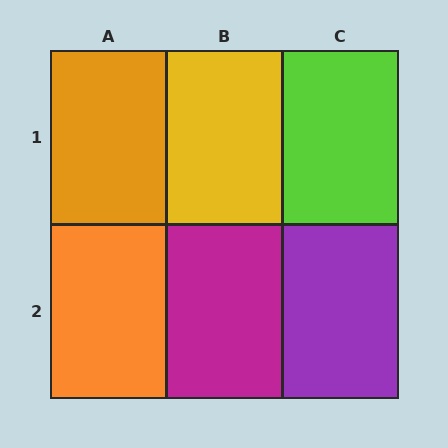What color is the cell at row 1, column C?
Lime.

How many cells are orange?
2 cells are orange.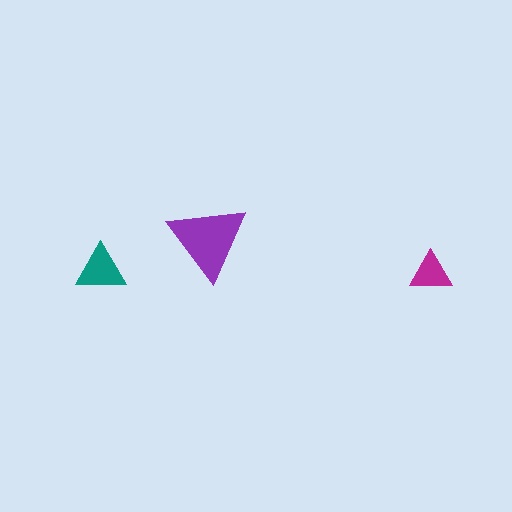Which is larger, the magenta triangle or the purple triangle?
The purple one.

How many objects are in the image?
There are 3 objects in the image.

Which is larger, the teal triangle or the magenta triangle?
The teal one.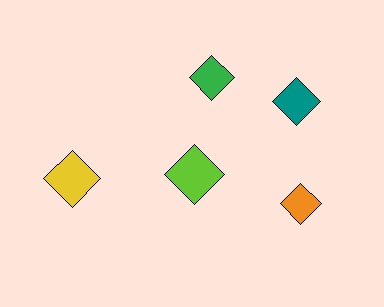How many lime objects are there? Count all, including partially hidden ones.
There is 1 lime object.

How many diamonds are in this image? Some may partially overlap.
There are 5 diamonds.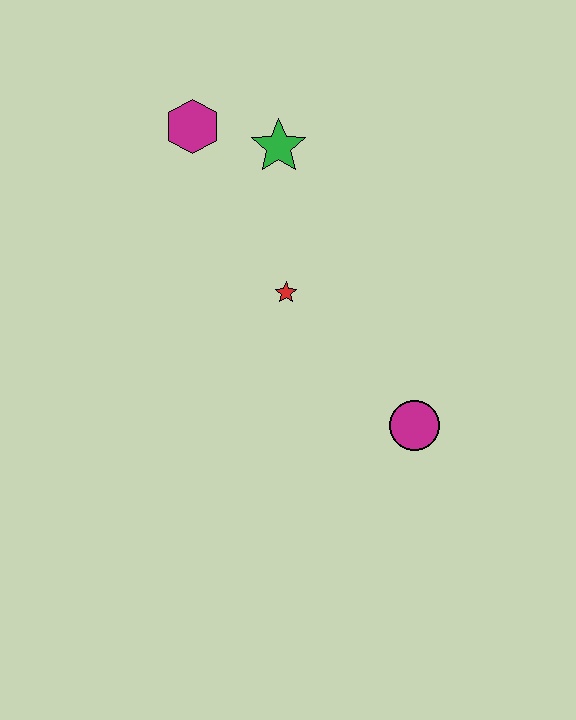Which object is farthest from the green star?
The magenta circle is farthest from the green star.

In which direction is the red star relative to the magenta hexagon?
The red star is below the magenta hexagon.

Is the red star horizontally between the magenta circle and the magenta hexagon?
Yes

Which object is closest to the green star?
The magenta hexagon is closest to the green star.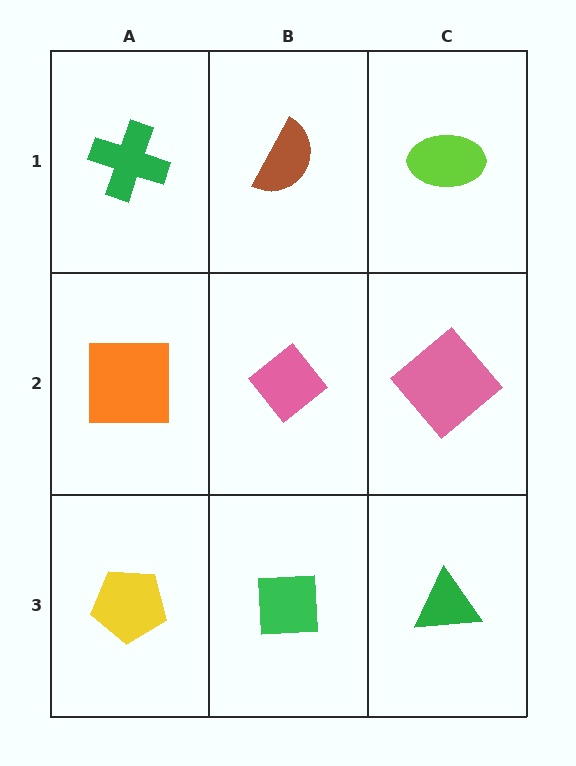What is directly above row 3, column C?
A pink diamond.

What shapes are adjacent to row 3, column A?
An orange square (row 2, column A), a green square (row 3, column B).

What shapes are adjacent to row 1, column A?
An orange square (row 2, column A), a brown semicircle (row 1, column B).